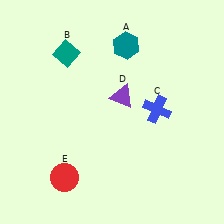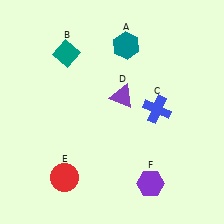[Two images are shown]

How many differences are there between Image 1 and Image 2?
There is 1 difference between the two images.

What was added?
A purple hexagon (F) was added in Image 2.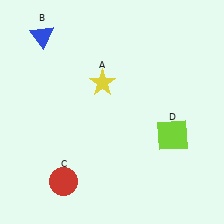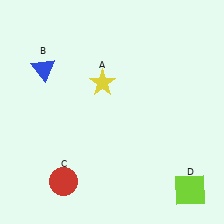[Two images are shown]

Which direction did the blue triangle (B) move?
The blue triangle (B) moved down.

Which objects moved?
The objects that moved are: the blue triangle (B), the lime square (D).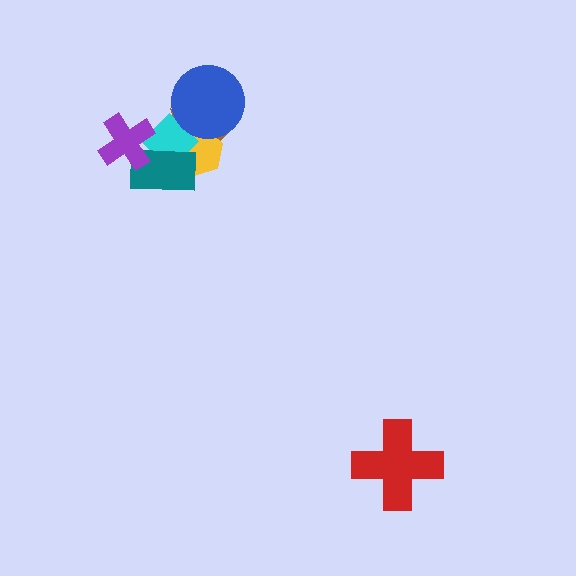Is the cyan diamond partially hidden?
Yes, it is partially covered by another shape.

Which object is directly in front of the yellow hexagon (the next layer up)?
The cyan diamond is directly in front of the yellow hexagon.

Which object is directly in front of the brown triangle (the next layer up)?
The yellow hexagon is directly in front of the brown triangle.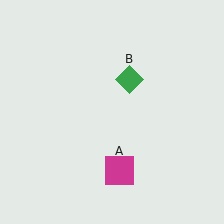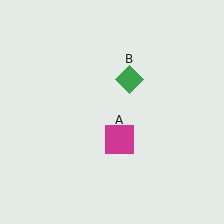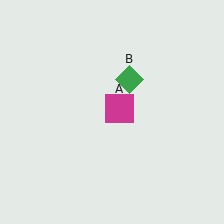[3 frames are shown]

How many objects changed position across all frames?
1 object changed position: magenta square (object A).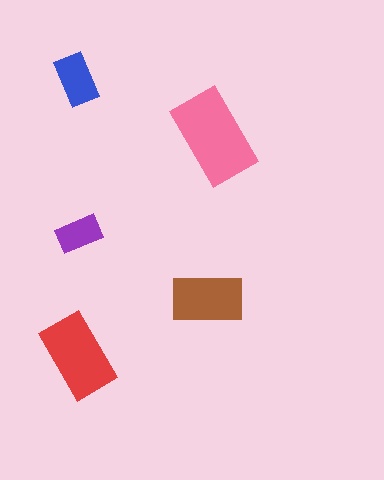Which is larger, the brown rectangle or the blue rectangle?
The brown one.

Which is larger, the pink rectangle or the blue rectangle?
The pink one.